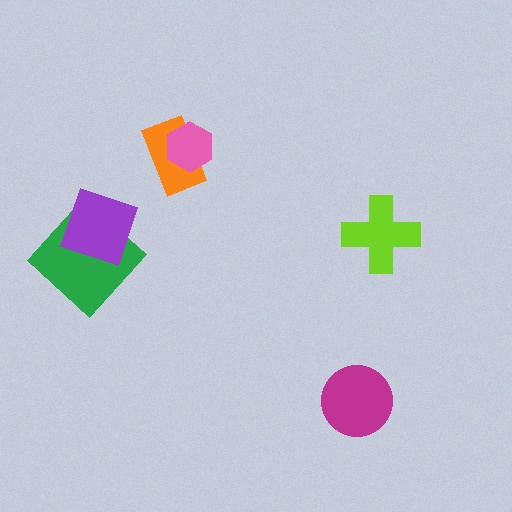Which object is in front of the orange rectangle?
The pink hexagon is in front of the orange rectangle.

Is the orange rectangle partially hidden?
Yes, it is partially covered by another shape.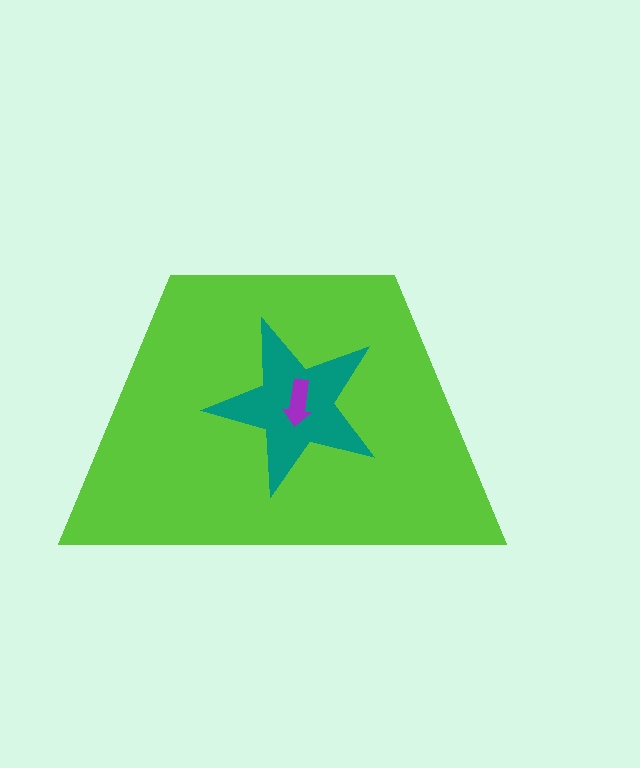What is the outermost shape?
The lime trapezoid.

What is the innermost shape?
The purple arrow.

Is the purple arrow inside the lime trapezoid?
Yes.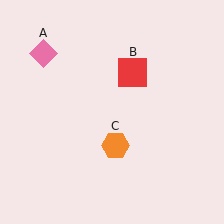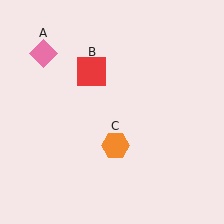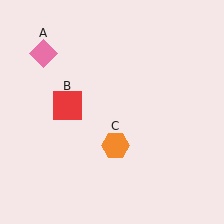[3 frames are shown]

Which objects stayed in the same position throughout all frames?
Pink diamond (object A) and orange hexagon (object C) remained stationary.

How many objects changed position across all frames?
1 object changed position: red square (object B).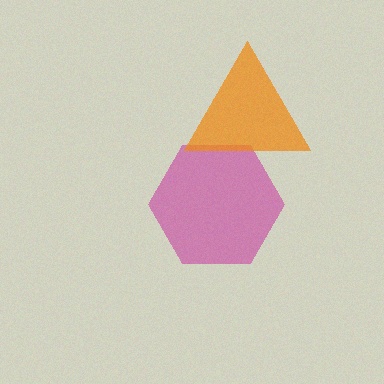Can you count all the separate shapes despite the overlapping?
Yes, there are 2 separate shapes.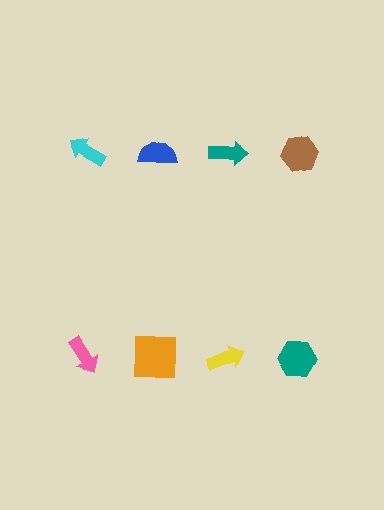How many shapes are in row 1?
4 shapes.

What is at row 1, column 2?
A blue semicircle.